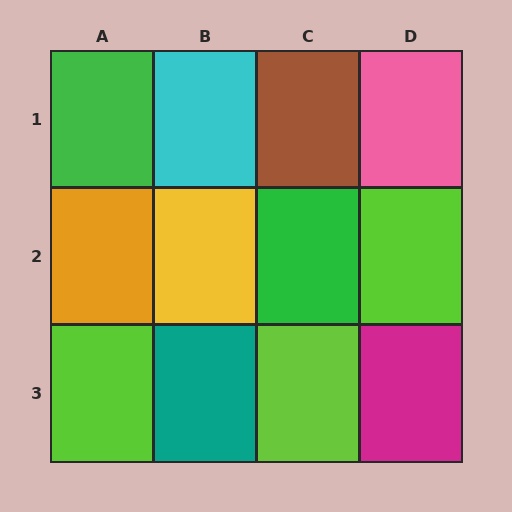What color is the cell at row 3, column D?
Magenta.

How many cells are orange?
1 cell is orange.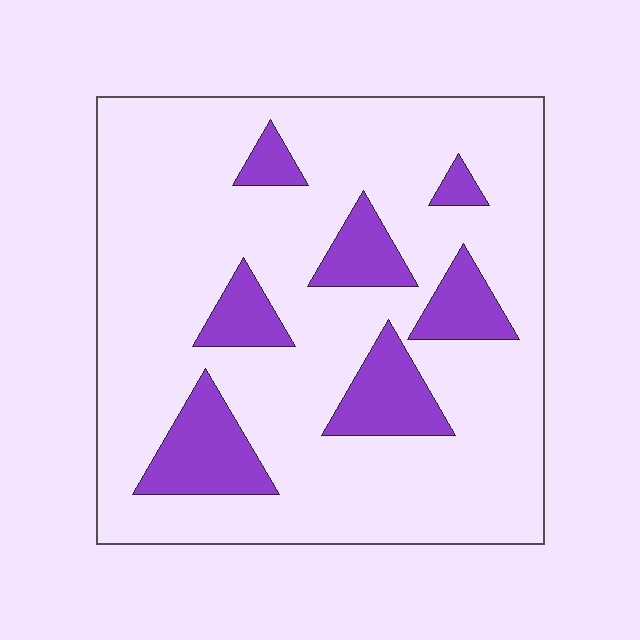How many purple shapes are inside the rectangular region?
7.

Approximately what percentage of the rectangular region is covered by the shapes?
Approximately 20%.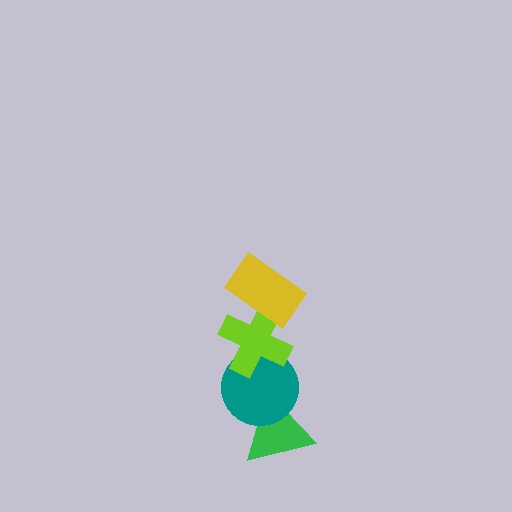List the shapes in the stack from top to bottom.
From top to bottom: the yellow rectangle, the lime cross, the teal circle, the green triangle.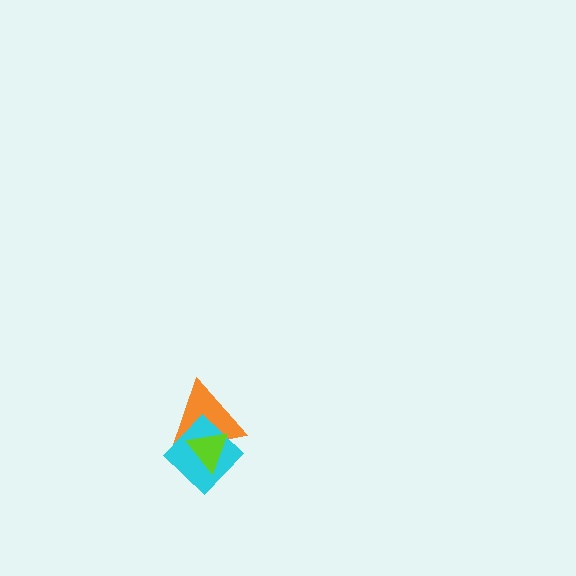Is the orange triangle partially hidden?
Yes, it is partially covered by another shape.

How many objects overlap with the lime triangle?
2 objects overlap with the lime triangle.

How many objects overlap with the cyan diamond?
2 objects overlap with the cyan diamond.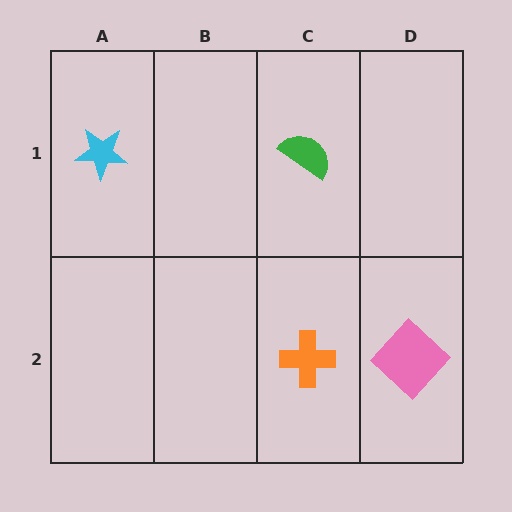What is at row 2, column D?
A pink diamond.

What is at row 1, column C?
A green semicircle.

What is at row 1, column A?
A cyan star.